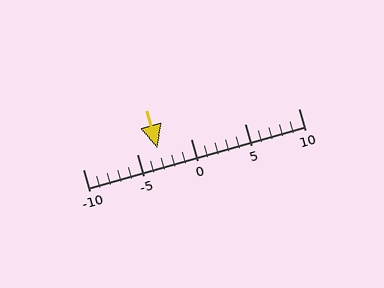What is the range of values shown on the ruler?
The ruler shows values from -10 to 10.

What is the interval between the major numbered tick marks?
The major tick marks are spaced 5 units apart.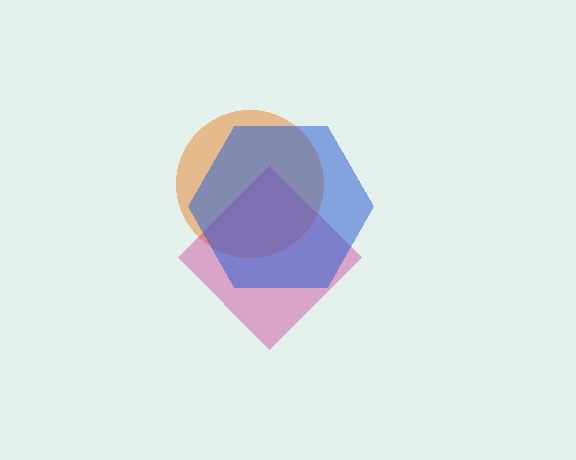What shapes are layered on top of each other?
The layered shapes are: an orange circle, a magenta diamond, a blue hexagon.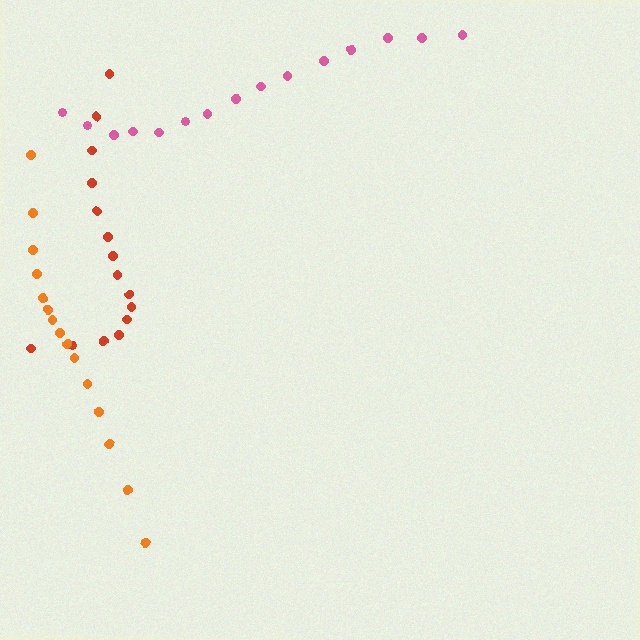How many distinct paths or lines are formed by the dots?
There are 3 distinct paths.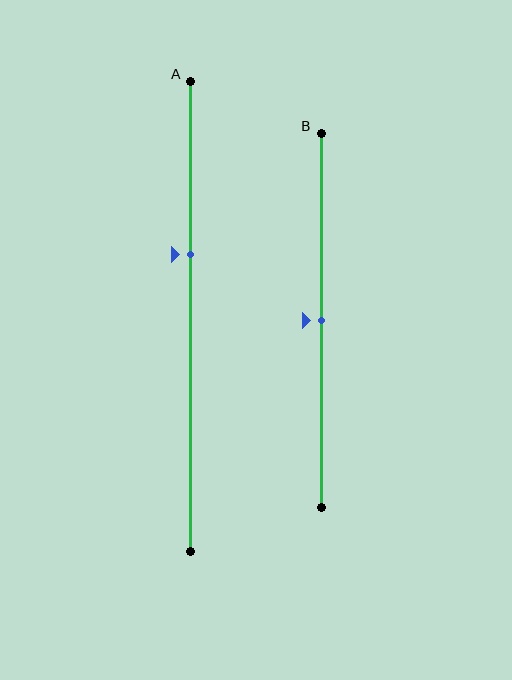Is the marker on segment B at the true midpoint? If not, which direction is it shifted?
Yes, the marker on segment B is at the true midpoint.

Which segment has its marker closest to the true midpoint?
Segment B has its marker closest to the true midpoint.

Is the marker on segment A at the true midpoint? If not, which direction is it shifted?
No, the marker on segment A is shifted upward by about 13% of the segment length.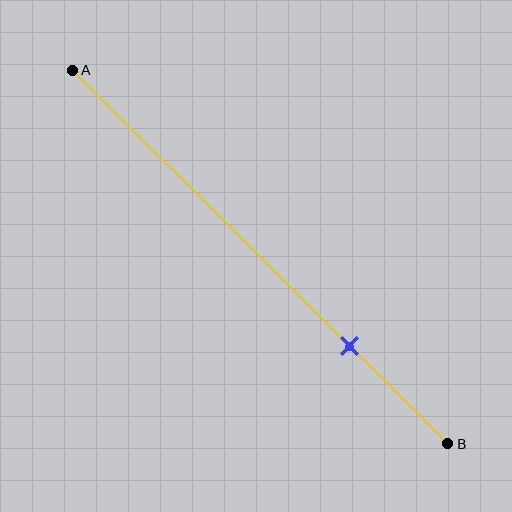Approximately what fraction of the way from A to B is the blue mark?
The blue mark is approximately 75% of the way from A to B.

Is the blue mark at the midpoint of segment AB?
No, the mark is at about 75% from A, not at the 50% midpoint.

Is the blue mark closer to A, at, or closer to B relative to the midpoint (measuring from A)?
The blue mark is closer to point B than the midpoint of segment AB.